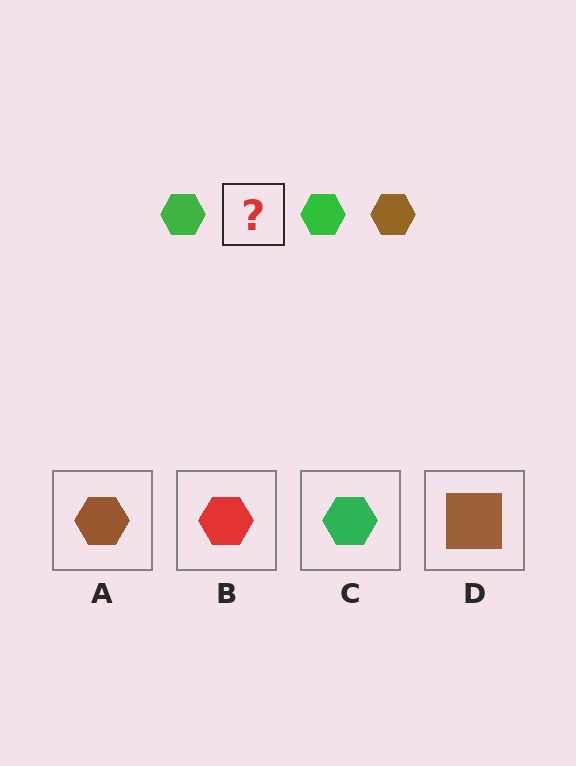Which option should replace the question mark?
Option A.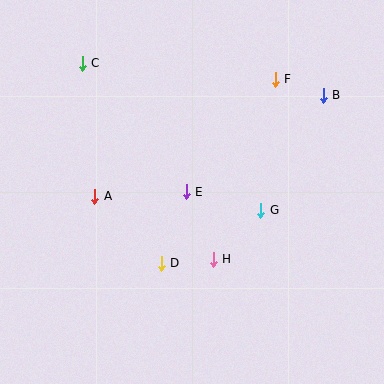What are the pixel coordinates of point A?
Point A is at (95, 196).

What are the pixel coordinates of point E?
Point E is at (186, 192).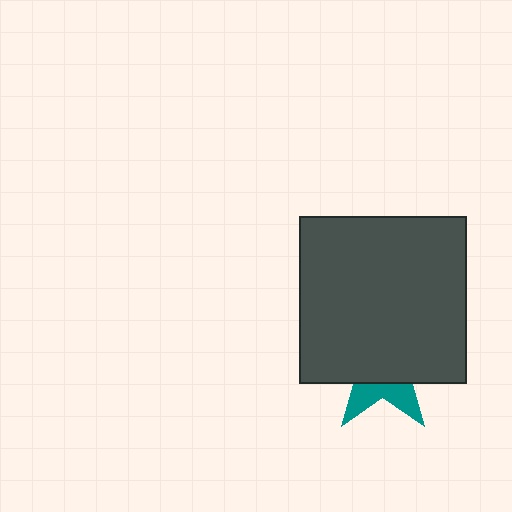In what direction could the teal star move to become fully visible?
The teal star could move down. That would shift it out from behind the dark gray square entirely.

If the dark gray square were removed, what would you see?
You would see the complete teal star.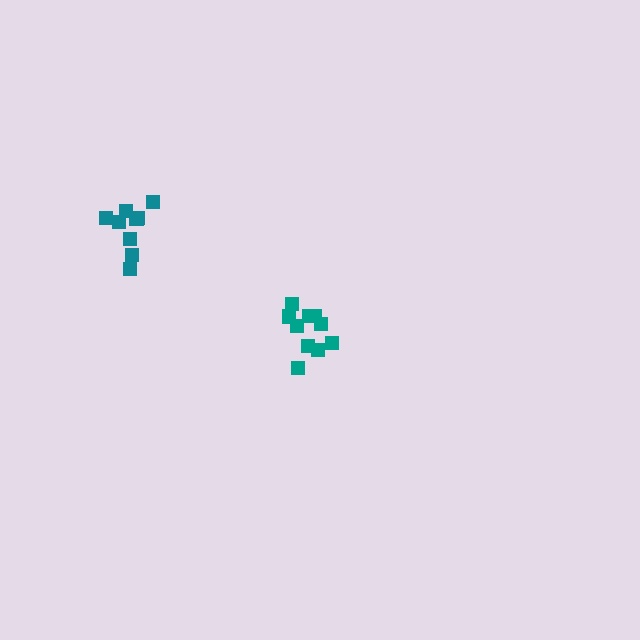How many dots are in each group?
Group 1: 10 dots, Group 2: 9 dots (19 total).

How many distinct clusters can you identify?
There are 2 distinct clusters.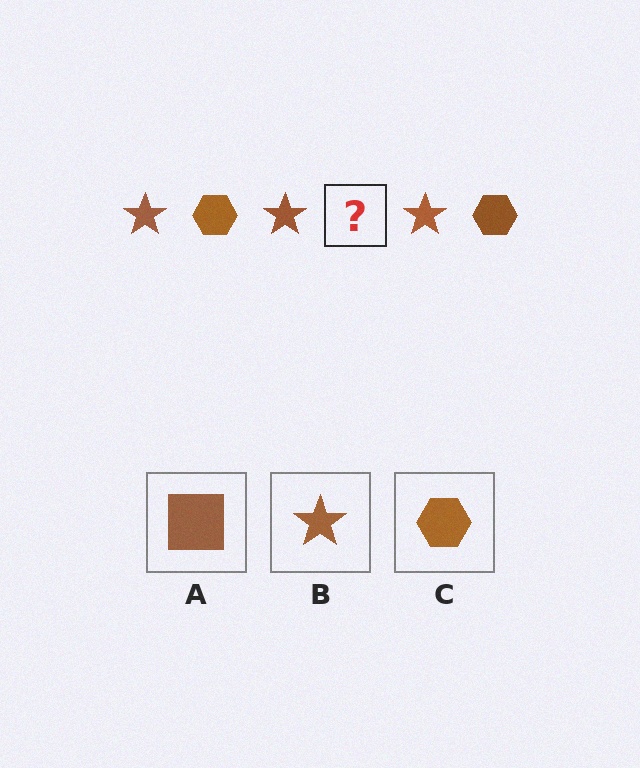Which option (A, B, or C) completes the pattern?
C.